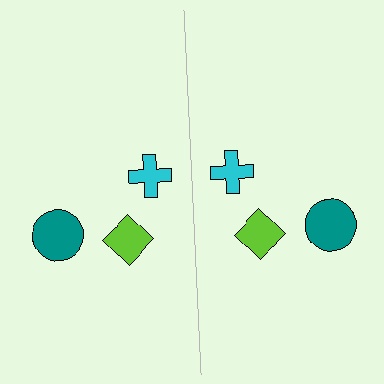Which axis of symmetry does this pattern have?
The pattern has a vertical axis of symmetry running through the center of the image.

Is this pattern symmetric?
Yes, this pattern has bilateral (reflection) symmetry.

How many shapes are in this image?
There are 6 shapes in this image.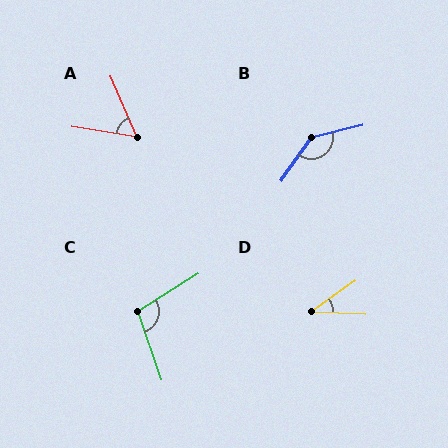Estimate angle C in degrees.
Approximately 104 degrees.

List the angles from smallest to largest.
D (37°), A (58°), C (104°), B (139°).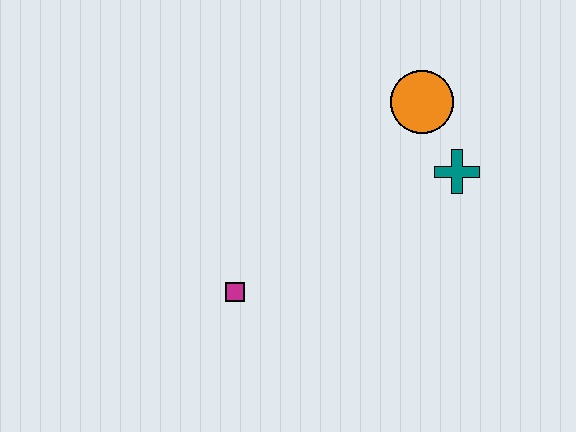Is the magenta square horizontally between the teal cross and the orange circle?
No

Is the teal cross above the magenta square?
Yes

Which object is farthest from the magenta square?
The orange circle is farthest from the magenta square.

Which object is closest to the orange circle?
The teal cross is closest to the orange circle.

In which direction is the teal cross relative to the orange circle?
The teal cross is below the orange circle.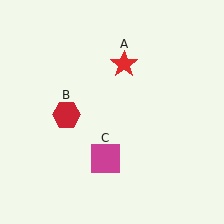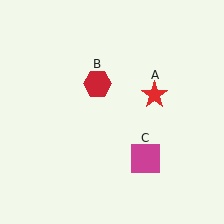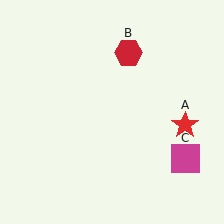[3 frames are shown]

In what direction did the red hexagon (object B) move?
The red hexagon (object B) moved up and to the right.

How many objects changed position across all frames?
3 objects changed position: red star (object A), red hexagon (object B), magenta square (object C).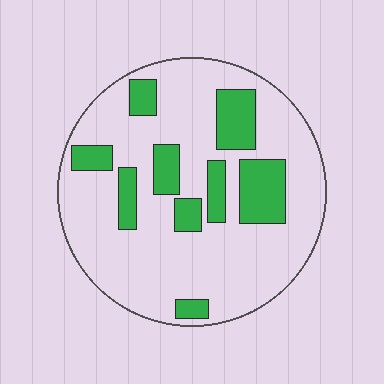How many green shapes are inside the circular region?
9.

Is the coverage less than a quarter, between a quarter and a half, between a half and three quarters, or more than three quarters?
Less than a quarter.